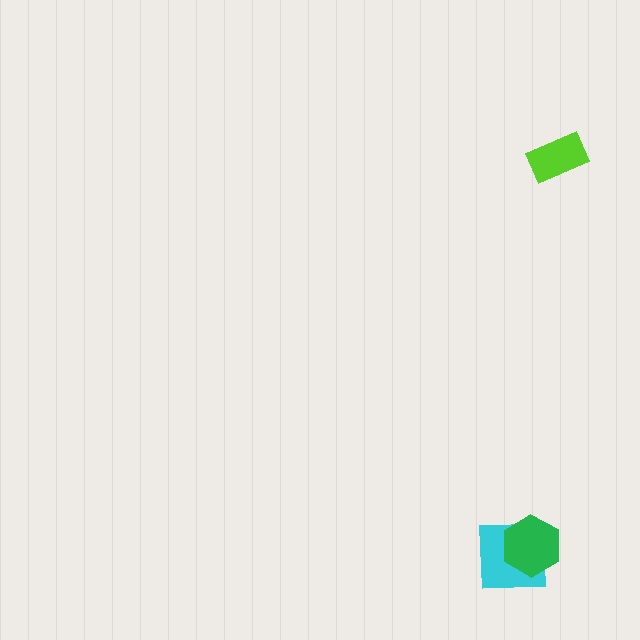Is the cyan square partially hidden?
Yes, it is partially covered by another shape.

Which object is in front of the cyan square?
The green hexagon is in front of the cyan square.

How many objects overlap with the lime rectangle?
0 objects overlap with the lime rectangle.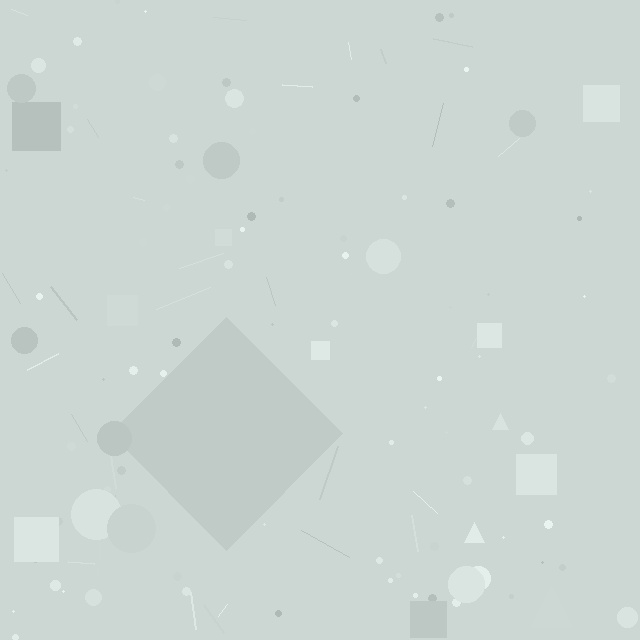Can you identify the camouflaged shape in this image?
The camouflaged shape is a diamond.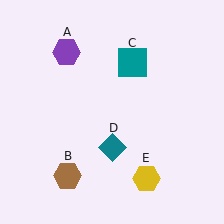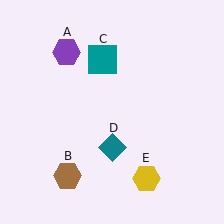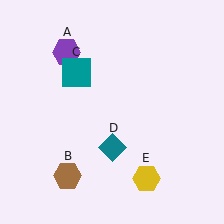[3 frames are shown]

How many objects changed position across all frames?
1 object changed position: teal square (object C).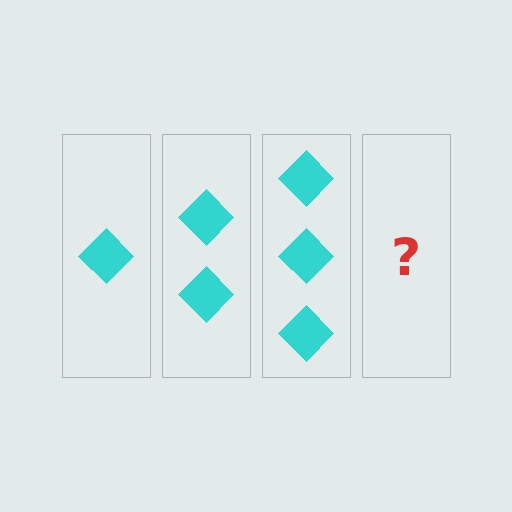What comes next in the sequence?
The next element should be 4 diamonds.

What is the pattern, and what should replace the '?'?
The pattern is that each step adds one more diamond. The '?' should be 4 diamonds.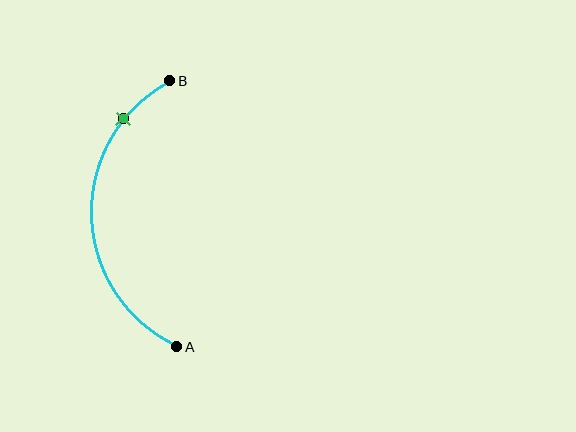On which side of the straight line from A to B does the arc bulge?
The arc bulges to the left of the straight line connecting A and B.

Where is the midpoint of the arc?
The arc midpoint is the point on the curve farthest from the straight line joining A and B. It sits to the left of that line.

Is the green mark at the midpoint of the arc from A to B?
No. The green mark lies on the arc but is closer to endpoint B. The arc midpoint would be at the point on the curve equidistant along the arc from both A and B.